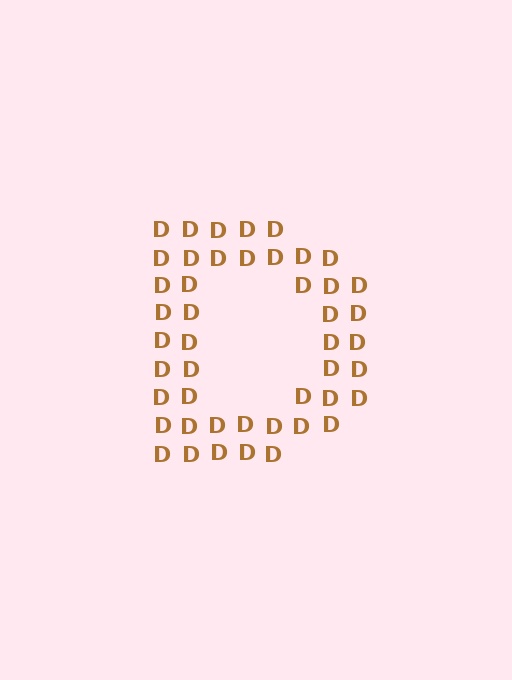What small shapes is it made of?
It is made of small letter D's.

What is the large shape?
The large shape is the letter D.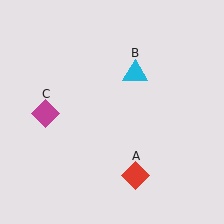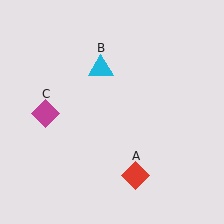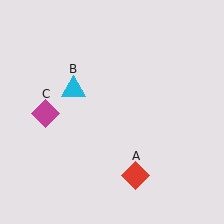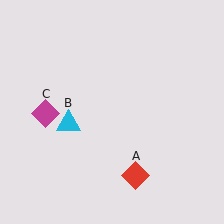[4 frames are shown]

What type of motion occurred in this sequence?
The cyan triangle (object B) rotated counterclockwise around the center of the scene.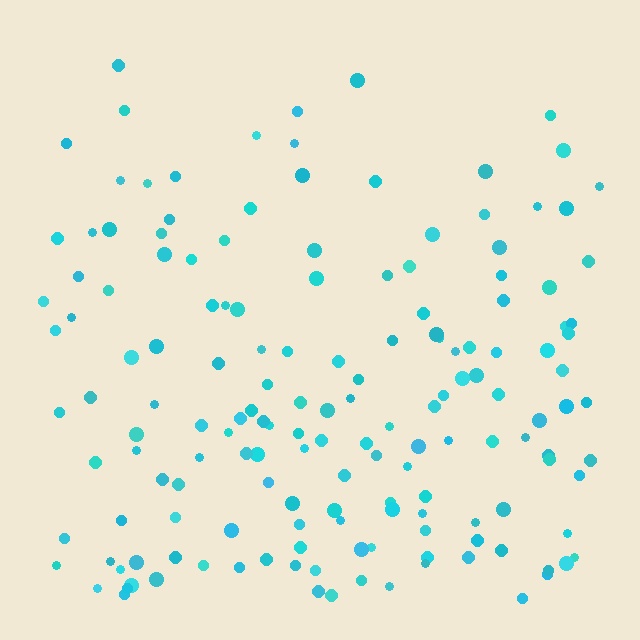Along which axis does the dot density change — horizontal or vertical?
Vertical.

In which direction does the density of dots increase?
From top to bottom, with the bottom side densest.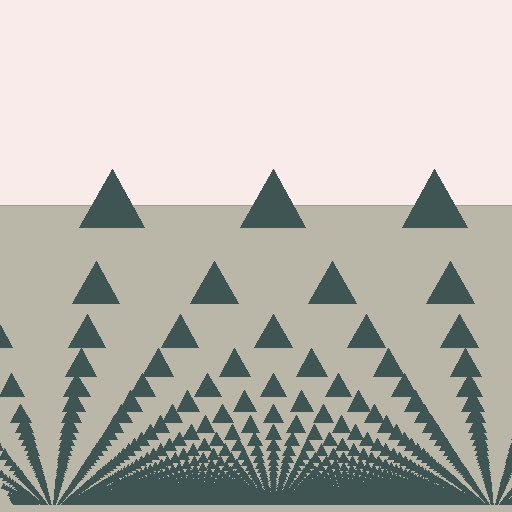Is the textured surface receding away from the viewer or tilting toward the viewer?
The surface appears to tilt toward the viewer. Texture elements get larger and sparser toward the top.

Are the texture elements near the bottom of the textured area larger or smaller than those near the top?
Smaller. The gradient is inverted — elements near the bottom are smaller and denser.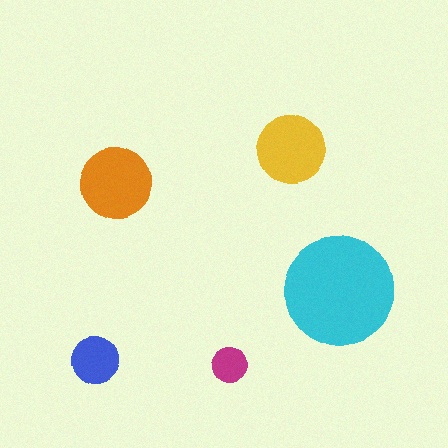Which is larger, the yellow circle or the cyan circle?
The cyan one.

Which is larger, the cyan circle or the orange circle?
The cyan one.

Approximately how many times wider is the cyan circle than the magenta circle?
About 3 times wider.